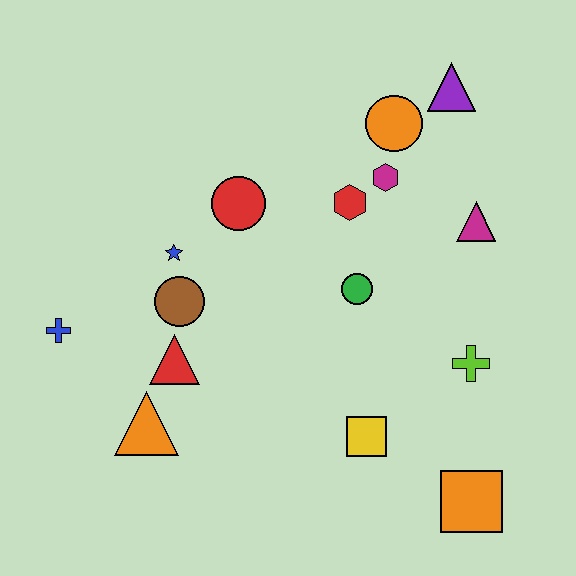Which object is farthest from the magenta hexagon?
The blue cross is farthest from the magenta hexagon.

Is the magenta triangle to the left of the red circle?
No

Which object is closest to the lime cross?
The yellow square is closest to the lime cross.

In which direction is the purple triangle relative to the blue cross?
The purple triangle is to the right of the blue cross.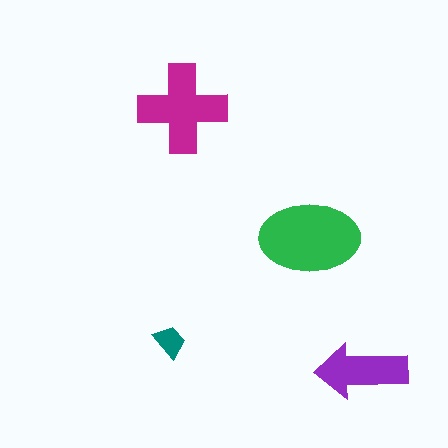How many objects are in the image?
There are 4 objects in the image.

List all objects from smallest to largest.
The teal trapezoid, the purple arrow, the magenta cross, the green ellipse.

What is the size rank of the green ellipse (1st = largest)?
1st.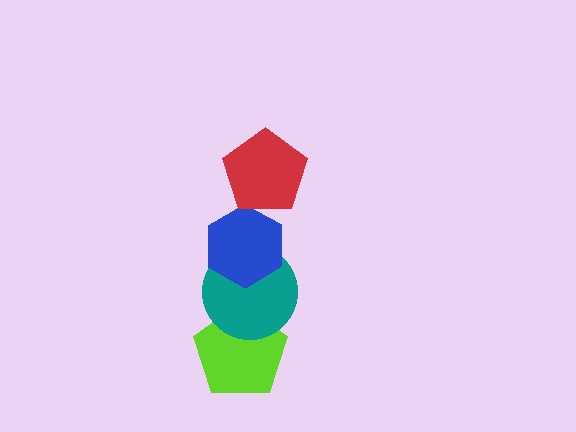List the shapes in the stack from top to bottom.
From top to bottom: the red pentagon, the blue hexagon, the teal circle, the lime pentagon.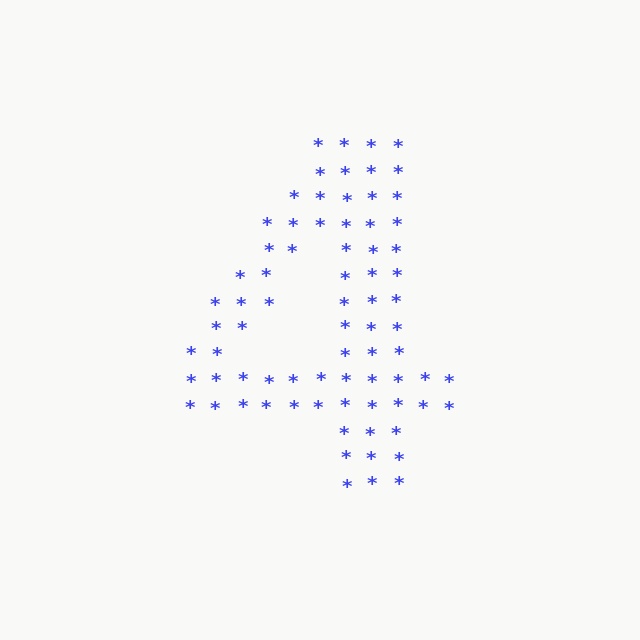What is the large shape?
The large shape is the digit 4.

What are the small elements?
The small elements are asterisks.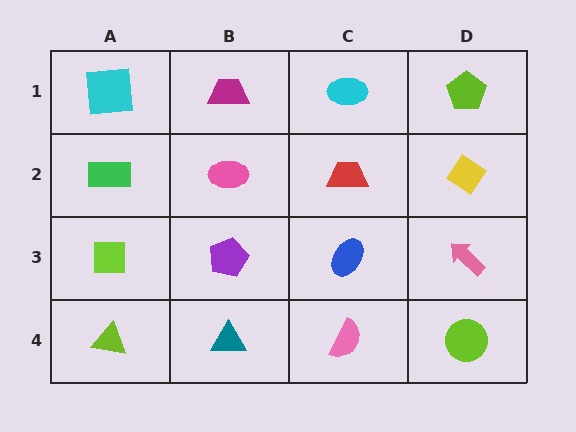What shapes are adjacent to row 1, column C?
A red trapezoid (row 2, column C), a magenta trapezoid (row 1, column B), a lime pentagon (row 1, column D).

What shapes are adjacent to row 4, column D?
A pink arrow (row 3, column D), a pink semicircle (row 4, column C).